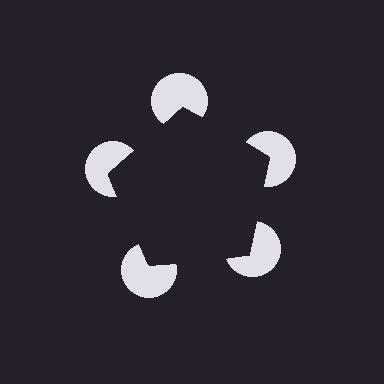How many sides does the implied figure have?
5 sides.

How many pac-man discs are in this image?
There are 5 — one at each vertex of the illusory pentagon.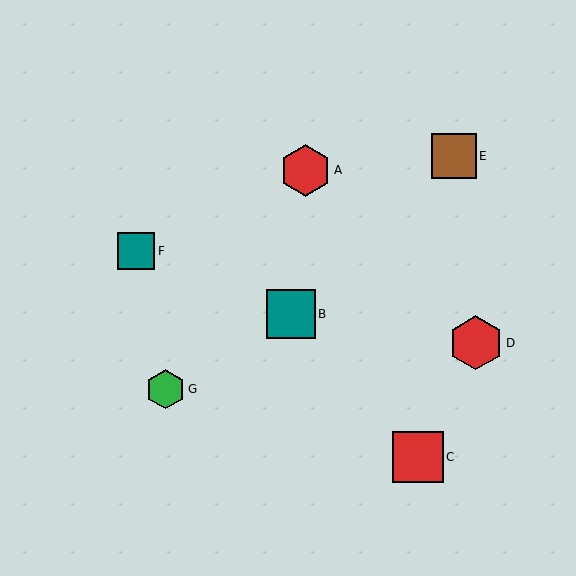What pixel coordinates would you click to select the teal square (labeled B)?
Click at (291, 314) to select the teal square B.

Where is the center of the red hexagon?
The center of the red hexagon is at (305, 170).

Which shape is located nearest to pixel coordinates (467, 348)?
The red hexagon (labeled D) at (476, 343) is nearest to that location.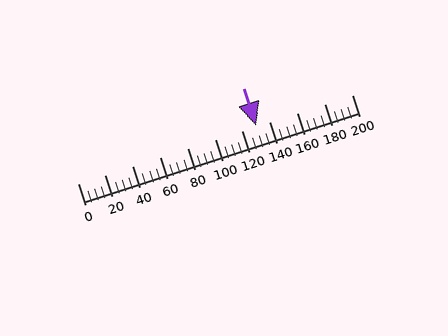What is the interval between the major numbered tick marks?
The major tick marks are spaced 20 units apart.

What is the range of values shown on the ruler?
The ruler shows values from 0 to 200.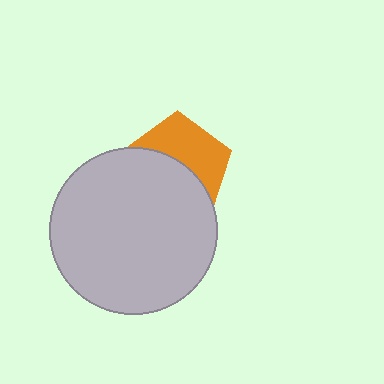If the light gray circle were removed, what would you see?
You would see the complete orange pentagon.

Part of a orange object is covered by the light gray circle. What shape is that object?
It is a pentagon.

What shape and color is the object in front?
The object in front is a light gray circle.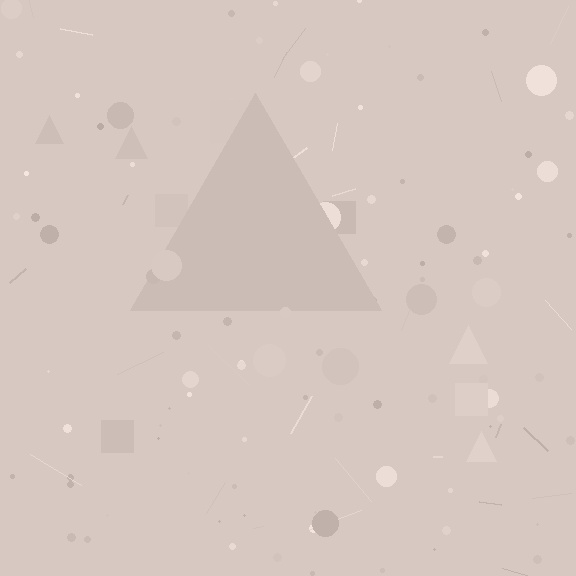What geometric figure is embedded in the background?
A triangle is embedded in the background.